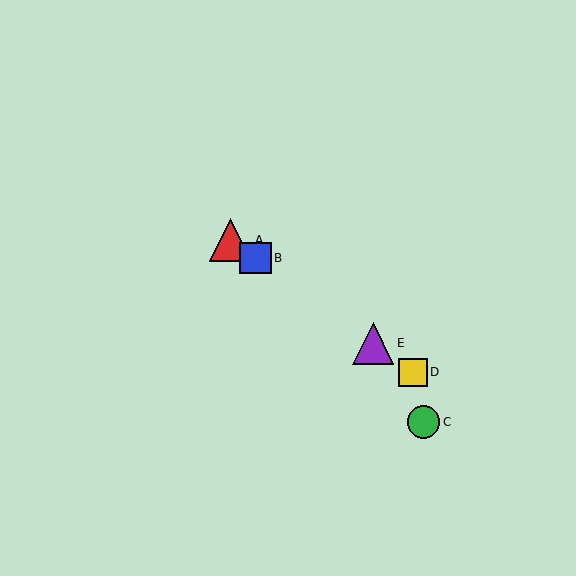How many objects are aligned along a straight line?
4 objects (A, B, D, E) are aligned along a straight line.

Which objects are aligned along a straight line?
Objects A, B, D, E are aligned along a straight line.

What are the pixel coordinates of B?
Object B is at (256, 258).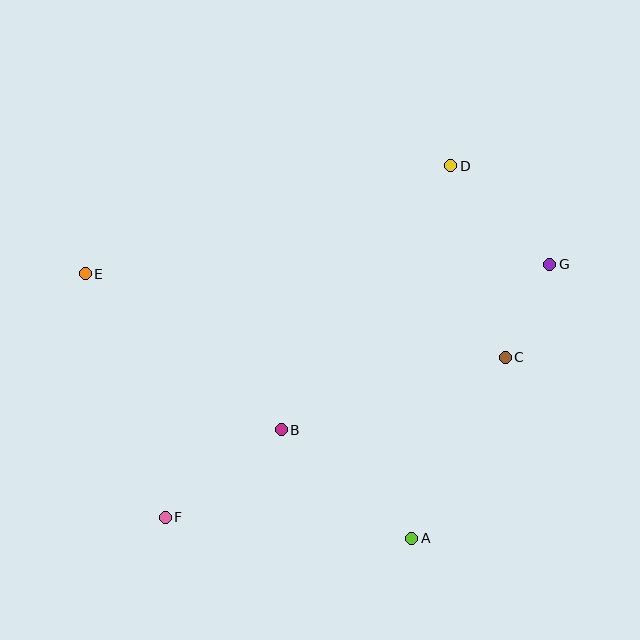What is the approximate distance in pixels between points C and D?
The distance between C and D is approximately 199 pixels.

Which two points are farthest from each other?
Points E and G are farthest from each other.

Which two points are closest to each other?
Points C and G are closest to each other.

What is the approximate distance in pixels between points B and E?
The distance between B and E is approximately 250 pixels.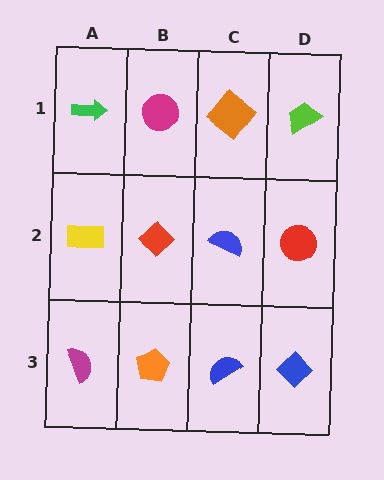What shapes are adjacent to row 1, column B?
A red diamond (row 2, column B), a green arrow (row 1, column A), an orange diamond (row 1, column C).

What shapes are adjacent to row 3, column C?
A blue semicircle (row 2, column C), an orange pentagon (row 3, column B), a blue diamond (row 3, column D).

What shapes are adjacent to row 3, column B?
A red diamond (row 2, column B), a magenta semicircle (row 3, column A), a blue semicircle (row 3, column C).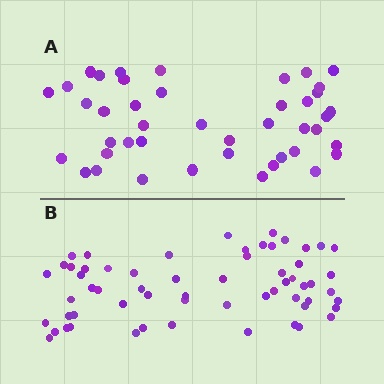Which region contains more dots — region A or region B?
Region B (the bottom region) has more dots.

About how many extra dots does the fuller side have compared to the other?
Region B has approximately 15 more dots than region A.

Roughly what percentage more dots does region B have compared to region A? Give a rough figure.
About 40% more.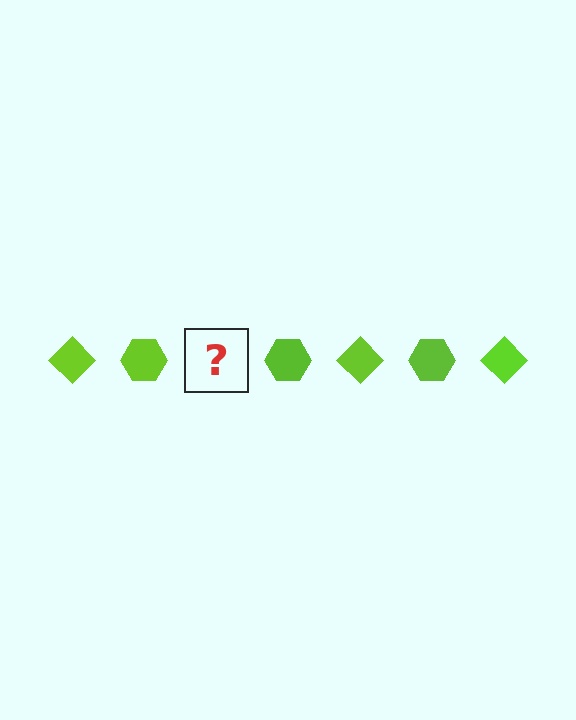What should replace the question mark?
The question mark should be replaced with a lime diamond.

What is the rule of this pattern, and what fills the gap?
The rule is that the pattern cycles through diamond, hexagon shapes in lime. The gap should be filled with a lime diamond.